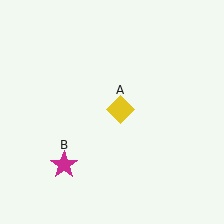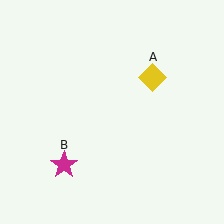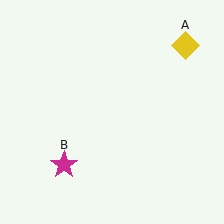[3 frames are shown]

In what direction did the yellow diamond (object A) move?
The yellow diamond (object A) moved up and to the right.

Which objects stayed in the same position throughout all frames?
Magenta star (object B) remained stationary.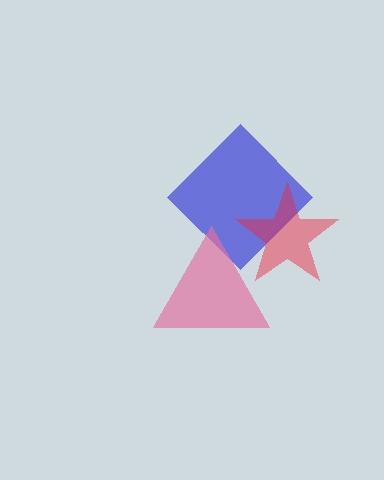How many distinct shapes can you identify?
There are 3 distinct shapes: a blue diamond, a red star, a pink triangle.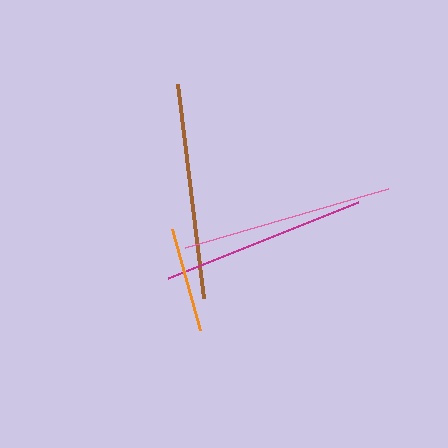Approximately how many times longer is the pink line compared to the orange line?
The pink line is approximately 2.0 times the length of the orange line.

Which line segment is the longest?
The brown line is the longest at approximately 215 pixels.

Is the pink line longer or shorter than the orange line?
The pink line is longer than the orange line.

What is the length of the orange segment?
The orange segment is approximately 105 pixels long.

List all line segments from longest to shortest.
From longest to shortest: brown, pink, magenta, orange.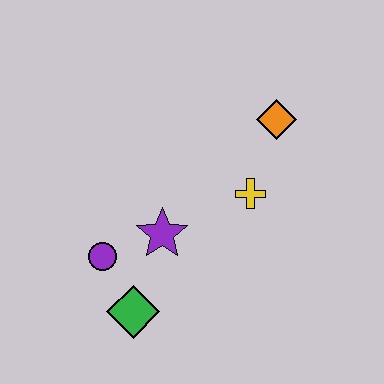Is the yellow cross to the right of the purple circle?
Yes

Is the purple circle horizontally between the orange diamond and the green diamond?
No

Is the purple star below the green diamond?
No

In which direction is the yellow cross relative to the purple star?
The yellow cross is to the right of the purple star.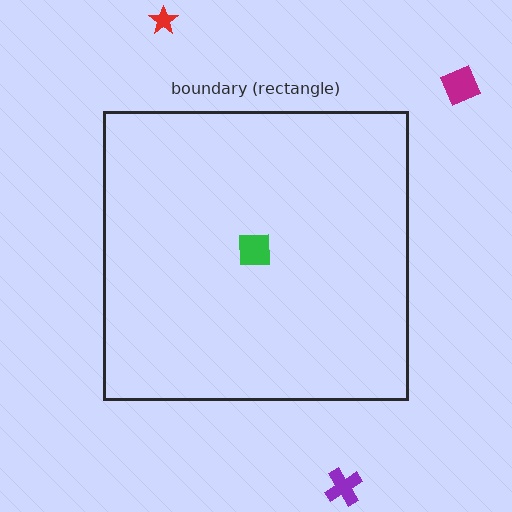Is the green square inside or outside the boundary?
Inside.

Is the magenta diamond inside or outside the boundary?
Outside.